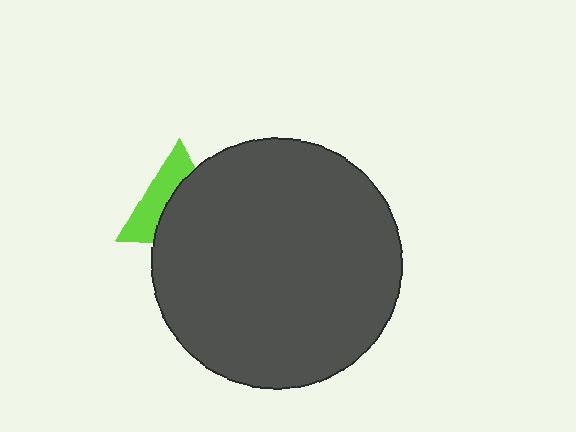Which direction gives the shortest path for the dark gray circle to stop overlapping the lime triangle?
Moving right gives the shortest separation.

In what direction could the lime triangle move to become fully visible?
The lime triangle could move left. That would shift it out from behind the dark gray circle entirely.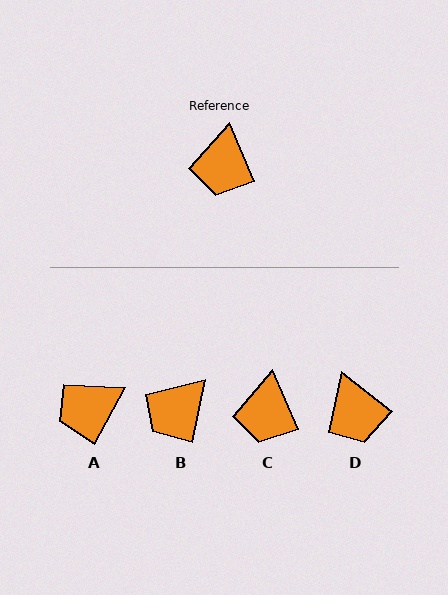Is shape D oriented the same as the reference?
No, it is off by about 29 degrees.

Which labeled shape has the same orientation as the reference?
C.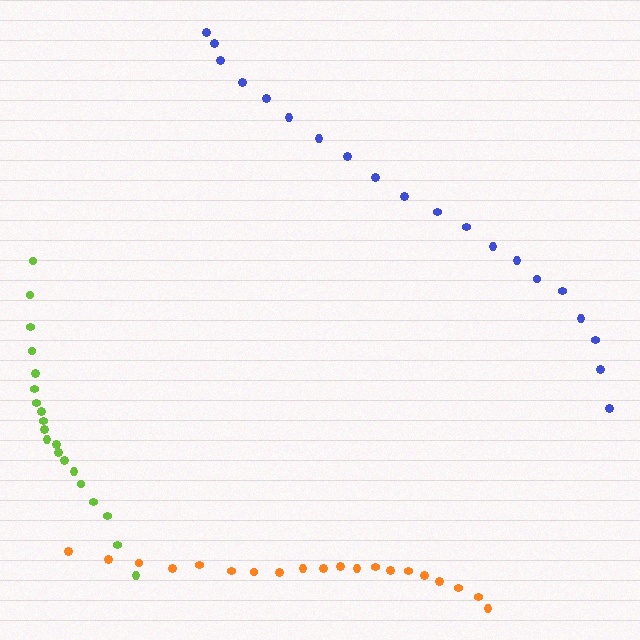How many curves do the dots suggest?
There are 3 distinct paths.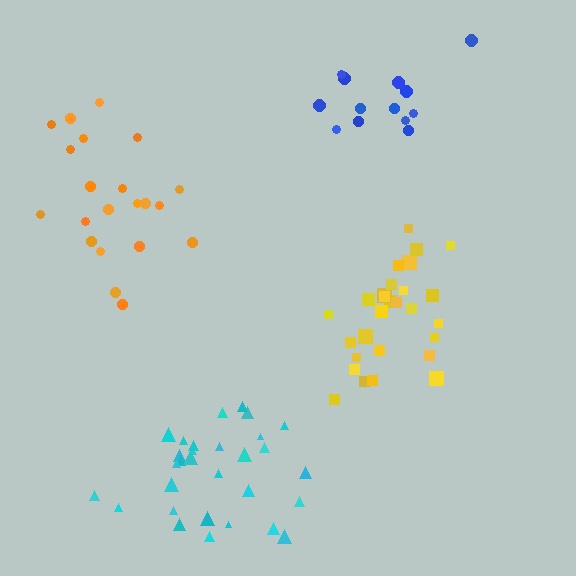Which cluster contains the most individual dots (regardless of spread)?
Cyan (30).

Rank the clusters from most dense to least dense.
yellow, cyan, orange, blue.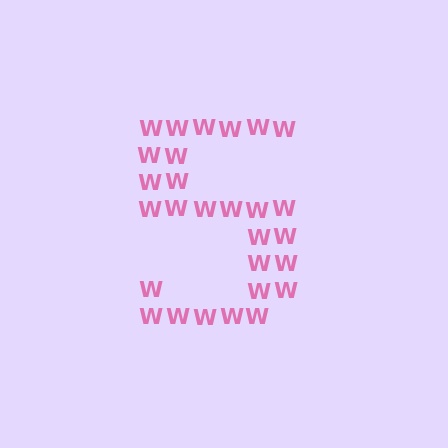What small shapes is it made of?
It is made of small letter W's.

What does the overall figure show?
The overall figure shows the digit 5.